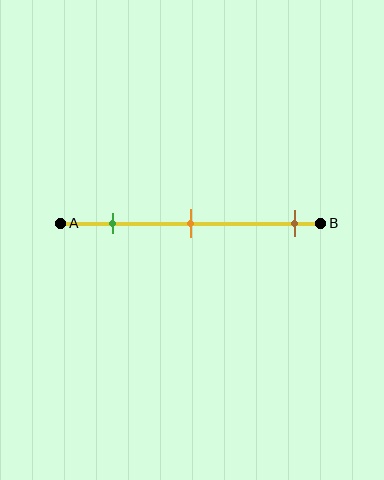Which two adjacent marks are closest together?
The green and orange marks are the closest adjacent pair.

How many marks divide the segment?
There are 3 marks dividing the segment.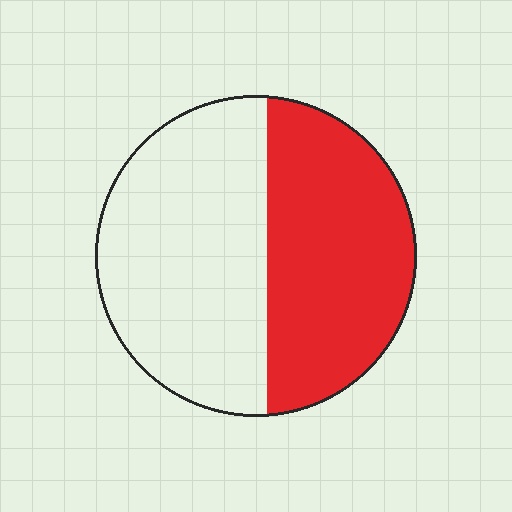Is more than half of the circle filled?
No.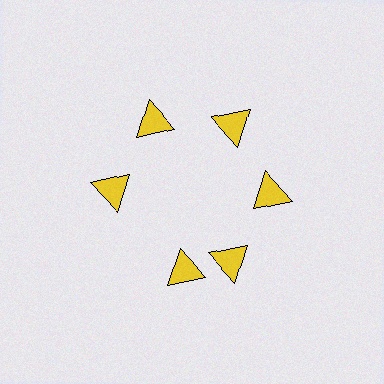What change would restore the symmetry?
The symmetry would be restored by rotating it back into even spacing with its neighbors so that all 6 triangles sit at equal angles and equal distance from the center.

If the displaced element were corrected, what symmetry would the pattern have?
It would have 6-fold rotational symmetry — the pattern would map onto itself every 60 degrees.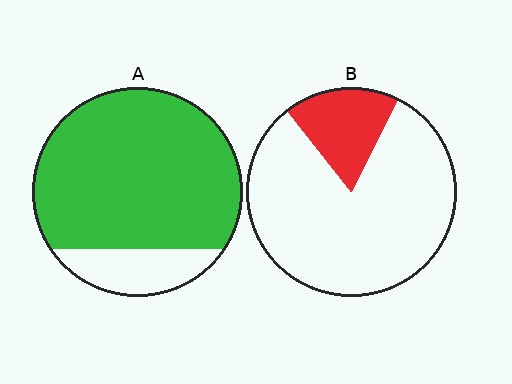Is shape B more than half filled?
No.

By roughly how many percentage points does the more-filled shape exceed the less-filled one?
By roughly 65 percentage points (A over B).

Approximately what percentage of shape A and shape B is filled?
A is approximately 85% and B is approximately 20%.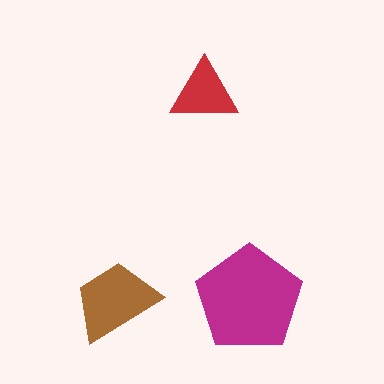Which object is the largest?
The magenta pentagon.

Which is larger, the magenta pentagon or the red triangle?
The magenta pentagon.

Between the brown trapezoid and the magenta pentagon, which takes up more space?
The magenta pentagon.